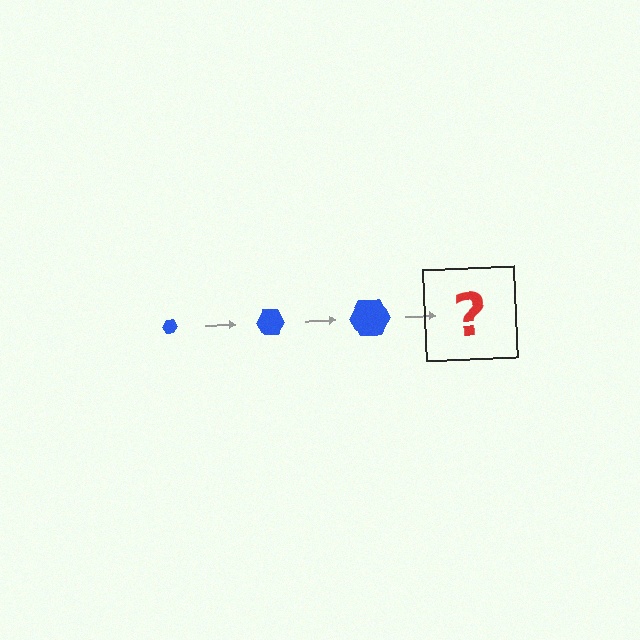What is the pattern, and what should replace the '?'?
The pattern is that the hexagon gets progressively larger each step. The '?' should be a blue hexagon, larger than the previous one.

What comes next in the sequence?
The next element should be a blue hexagon, larger than the previous one.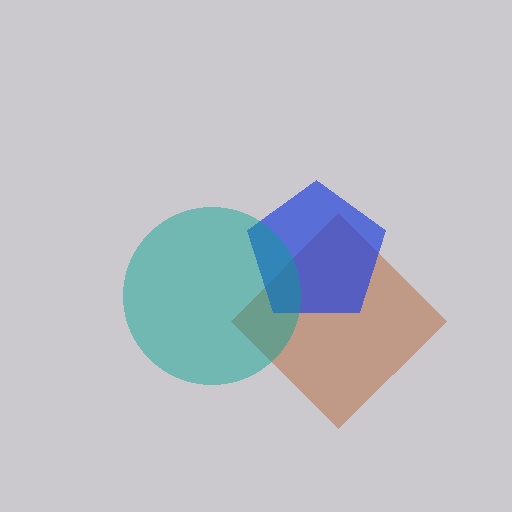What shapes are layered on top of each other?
The layered shapes are: a brown diamond, a blue pentagon, a teal circle.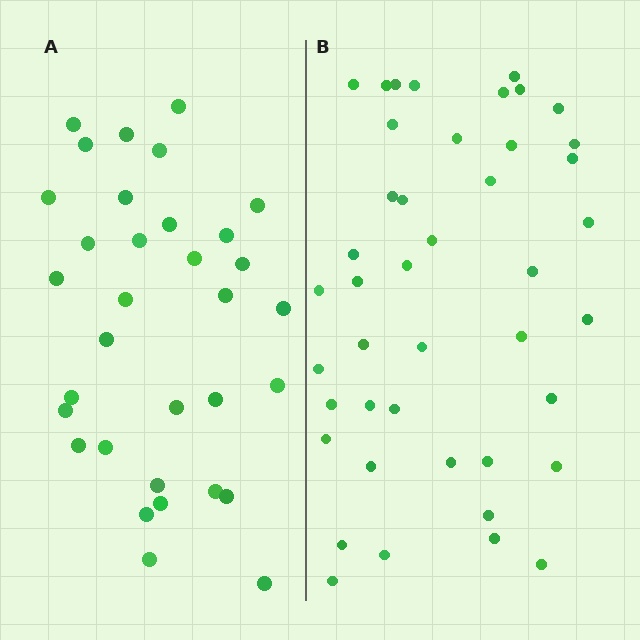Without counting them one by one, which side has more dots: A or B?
Region B (the right region) has more dots.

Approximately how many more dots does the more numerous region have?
Region B has roughly 10 or so more dots than region A.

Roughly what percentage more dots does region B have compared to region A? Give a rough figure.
About 30% more.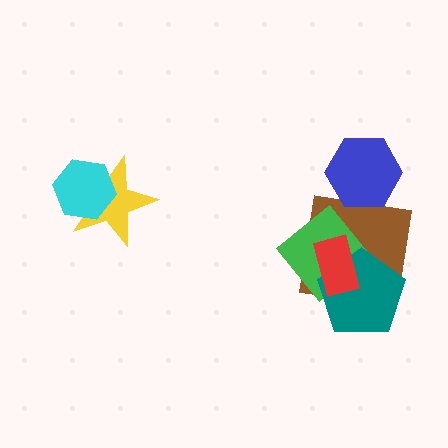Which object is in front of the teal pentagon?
The red rectangle is in front of the teal pentagon.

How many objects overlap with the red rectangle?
3 objects overlap with the red rectangle.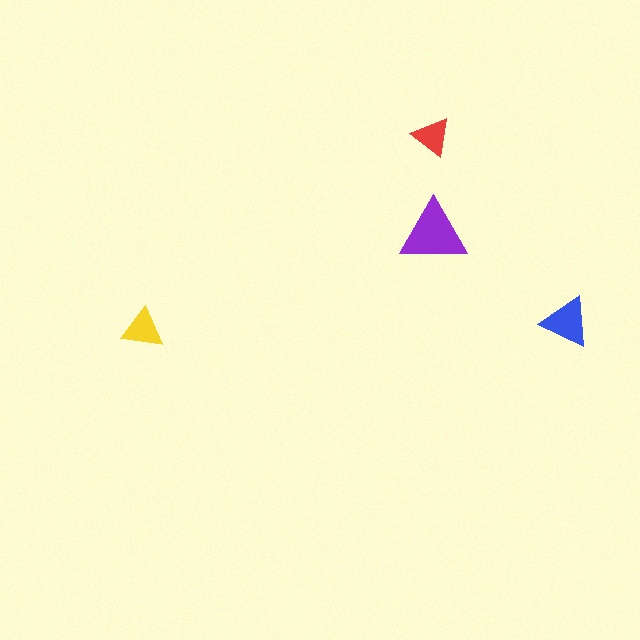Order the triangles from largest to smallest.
the purple one, the blue one, the yellow one, the red one.